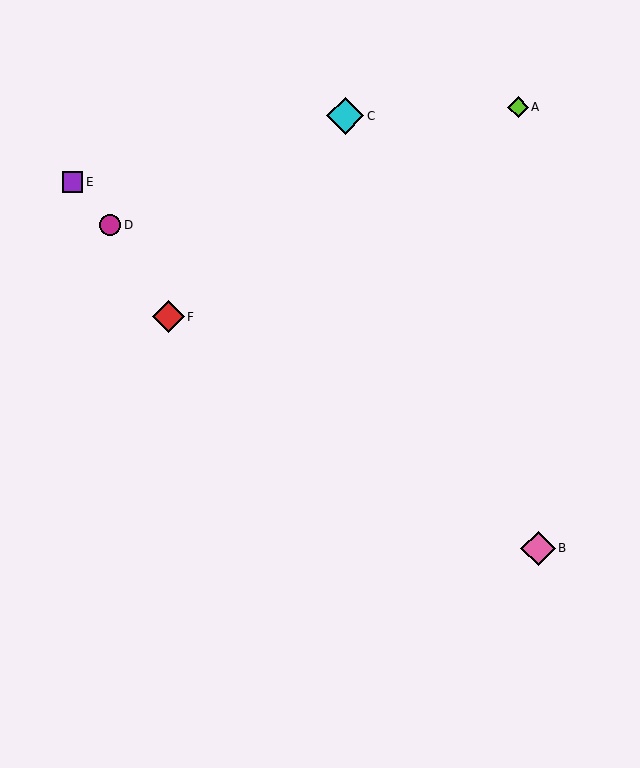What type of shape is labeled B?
Shape B is a pink diamond.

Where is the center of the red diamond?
The center of the red diamond is at (168, 317).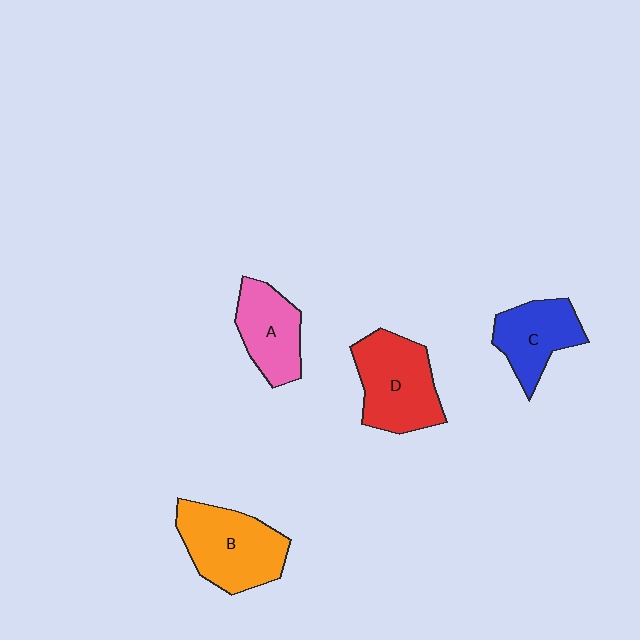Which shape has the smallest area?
Shape A (pink).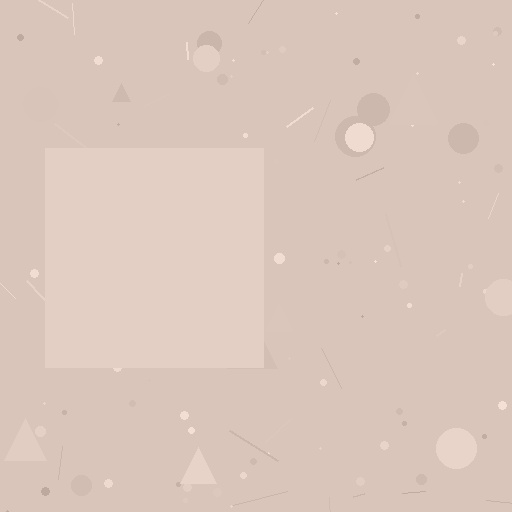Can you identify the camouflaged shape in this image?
The camouflaged shape is a square.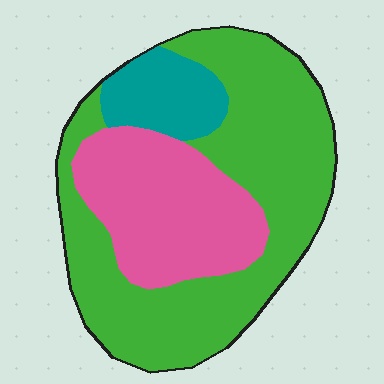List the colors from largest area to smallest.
From largest to smallest: green, pink, teal.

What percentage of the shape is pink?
Pink covers 30% of the shape.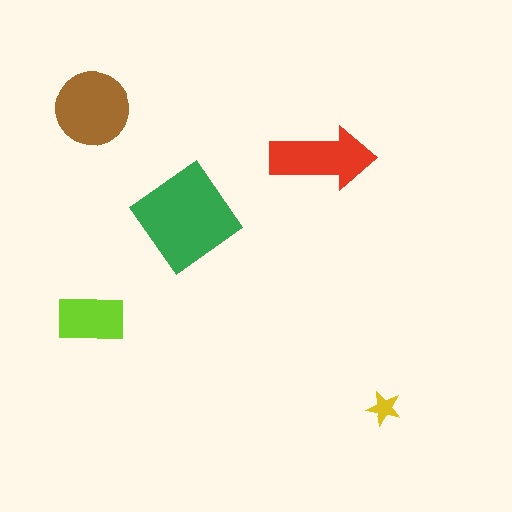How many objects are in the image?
There are 5 objects in the image.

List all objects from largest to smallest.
The green diamond, the brown circle, the red arrow, the lime rectangle, the yellow star.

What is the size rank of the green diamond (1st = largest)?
1st.